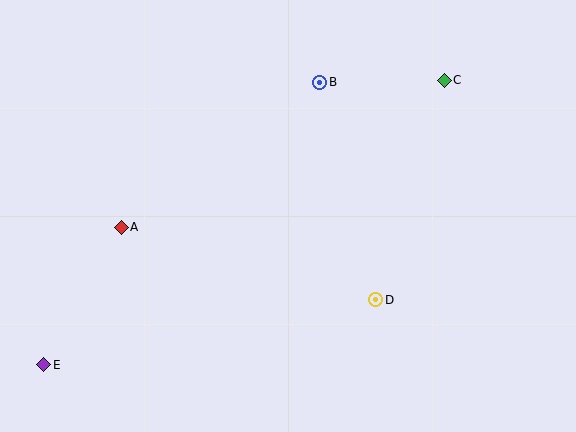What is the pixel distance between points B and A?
The distance between B and A is 246 pixels.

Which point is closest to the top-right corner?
Point C is closest to the top-right corner.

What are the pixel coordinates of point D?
Point D is at (376, 300).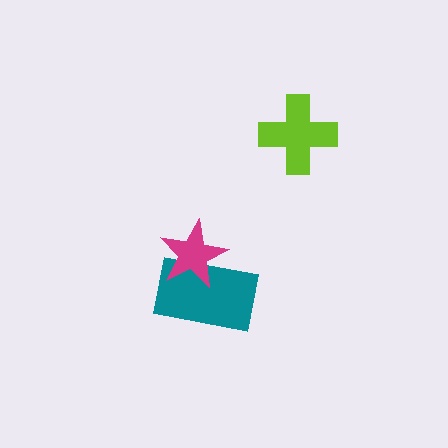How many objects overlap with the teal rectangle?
1 object overlaps with the teal rectangle.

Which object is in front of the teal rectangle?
The magenta star is in front of the teal rectangle.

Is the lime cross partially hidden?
No, no other shape covers it.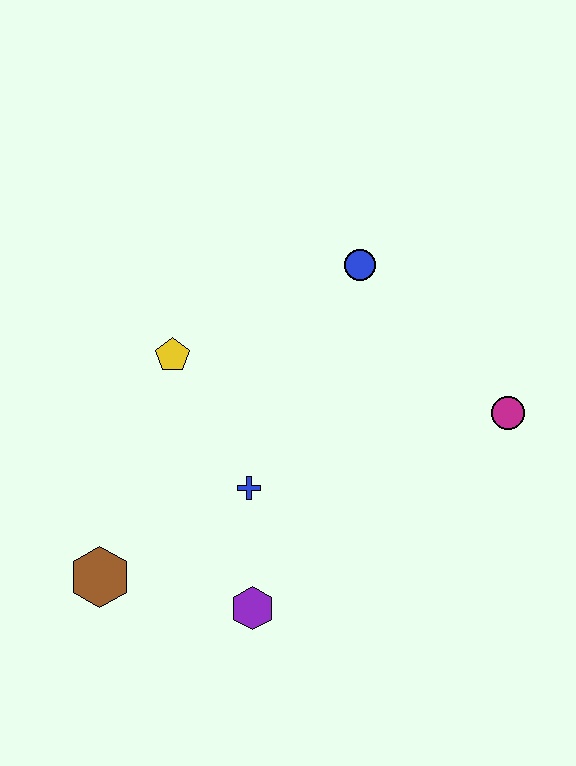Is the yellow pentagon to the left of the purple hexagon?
Yes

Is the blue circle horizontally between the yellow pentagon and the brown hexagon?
No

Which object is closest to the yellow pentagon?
The blue cross is closest to the yellow pentagon.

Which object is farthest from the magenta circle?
The brown hexagon is farthest from the magenta circle.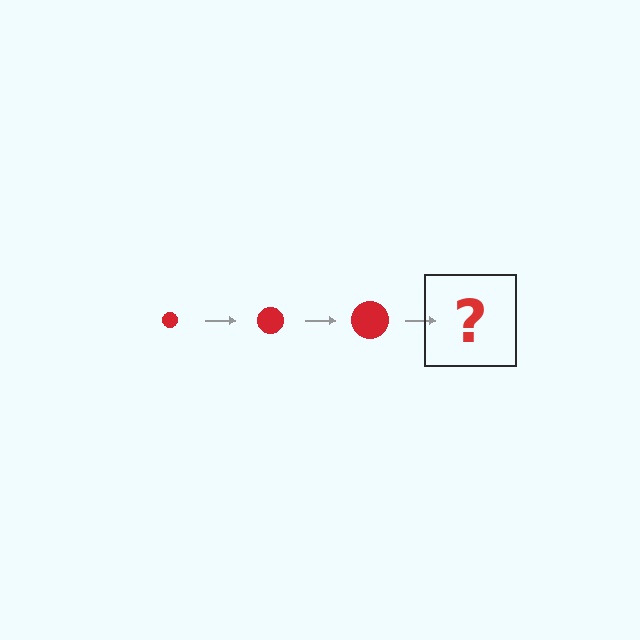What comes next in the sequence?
The next element should be a red circle, larger than the previous one.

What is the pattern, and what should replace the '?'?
The pattern is that the circle gets progressively larger each step. The '?' should be a red circle, larger than the previous one.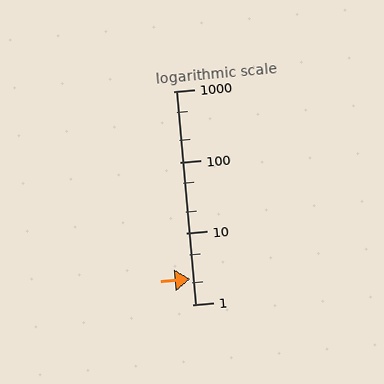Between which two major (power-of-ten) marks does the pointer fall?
The pointer is between 1 and 10.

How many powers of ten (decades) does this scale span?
The scale spans 3 decades, from 1 to 1000.